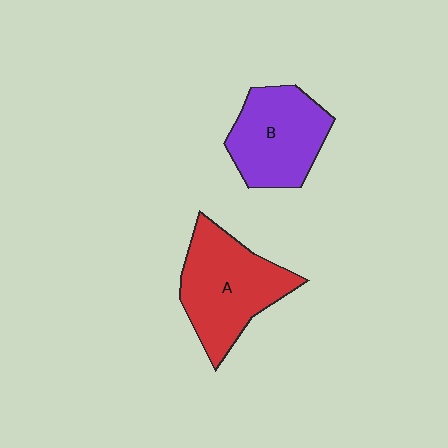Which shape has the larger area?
Shape A (red).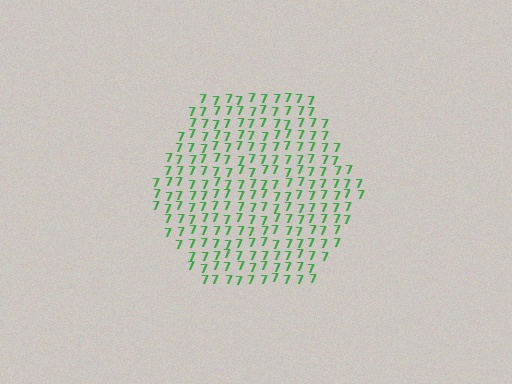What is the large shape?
The large shape is a hexagon.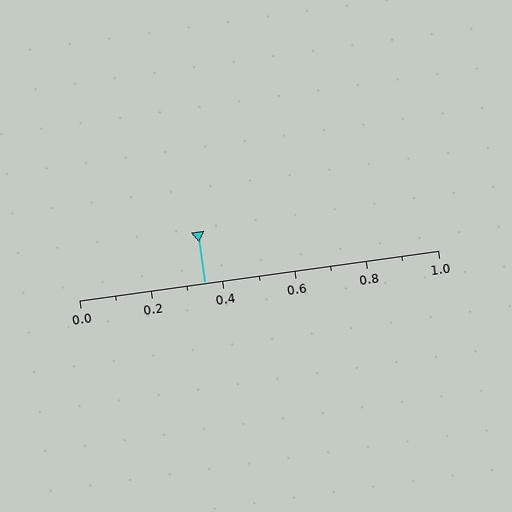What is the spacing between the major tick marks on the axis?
The major ticks are spaced 0.2 apart.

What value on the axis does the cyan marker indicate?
The marker indicates approximately 0.35.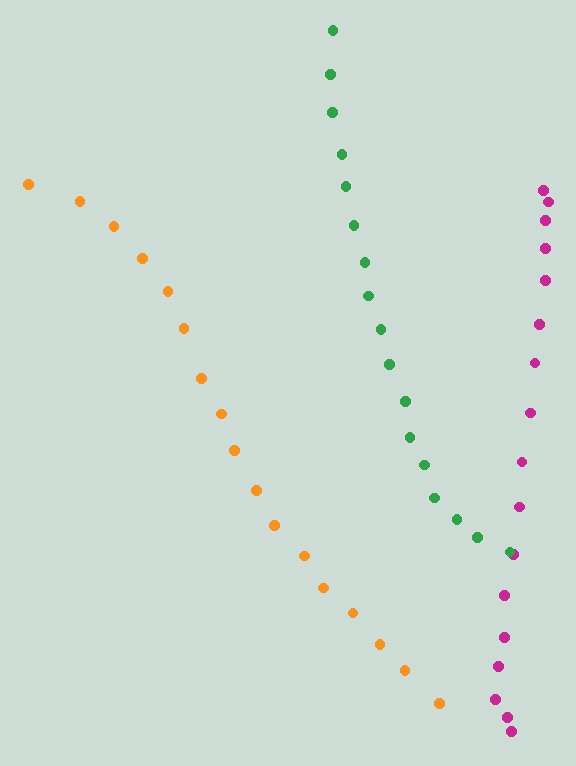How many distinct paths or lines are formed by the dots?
There are 3 distinct paths.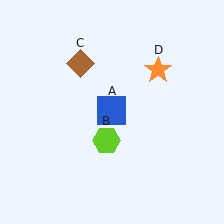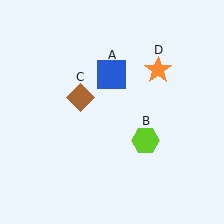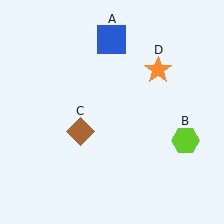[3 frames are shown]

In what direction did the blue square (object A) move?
The blue square (object A) moved up.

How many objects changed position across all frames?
3 objects changed position: blue square (object A), lime hexagon (object B), brown diamond (object C).